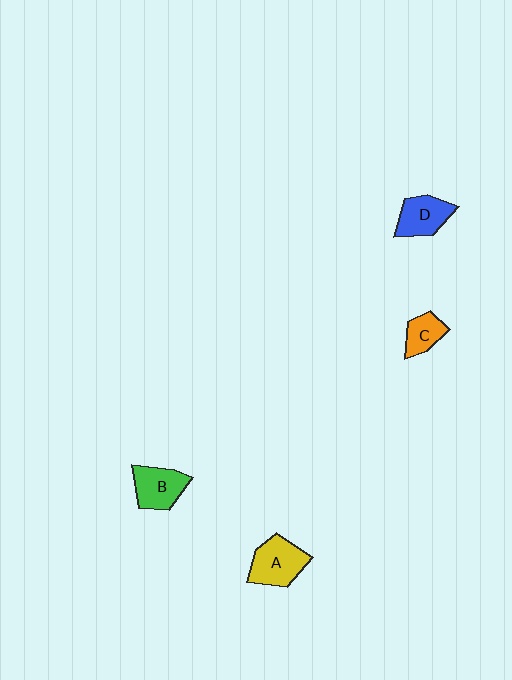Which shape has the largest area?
Shape A (yellow).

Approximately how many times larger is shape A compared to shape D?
Approximately 1.2 times.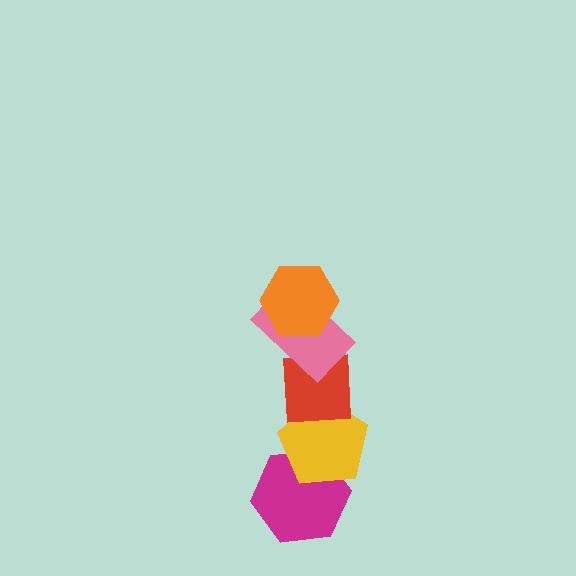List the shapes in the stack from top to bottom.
From top to bottom: the orange hexagon, the pink rectangle, the red square, the yellow pentagon, the magenta hexagon.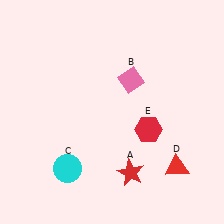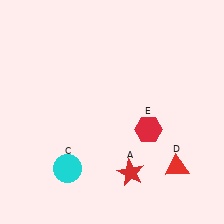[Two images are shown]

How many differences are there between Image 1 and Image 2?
There is 1 difference between the two images.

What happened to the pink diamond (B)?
The pink diamond (B) was removed in Image 2. It was in the top-right area of Image 1.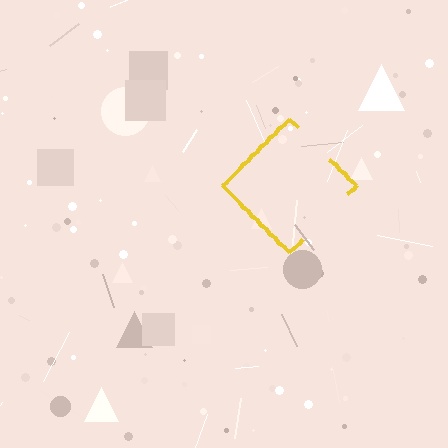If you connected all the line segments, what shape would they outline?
They would outline a diamond.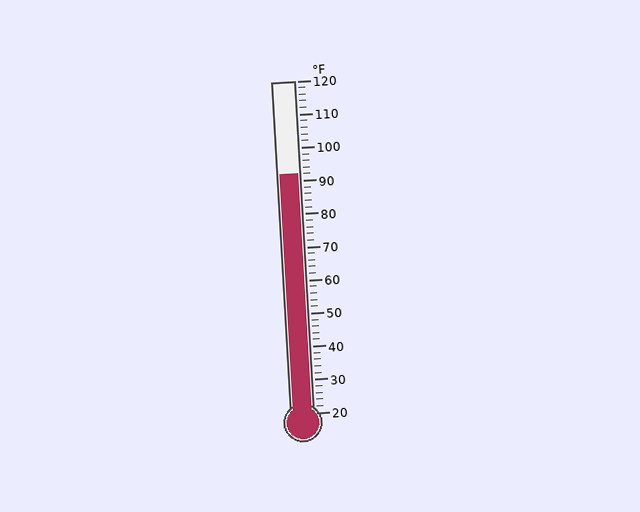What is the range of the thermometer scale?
The thermometer scale ranges from 20°F to 120°F.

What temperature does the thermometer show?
The thermometer shows approximately 92°F.